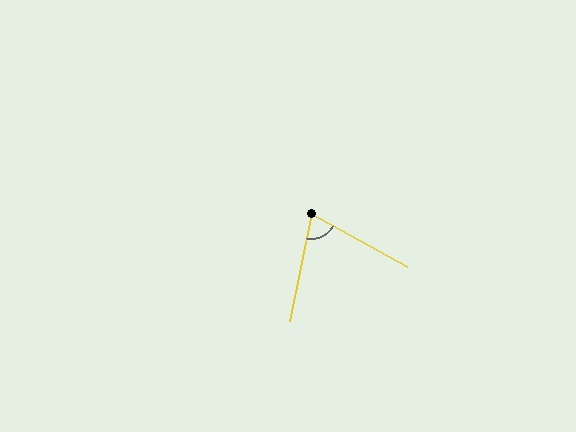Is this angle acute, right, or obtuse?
It is acute.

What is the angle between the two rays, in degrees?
Approximately 73 degrees.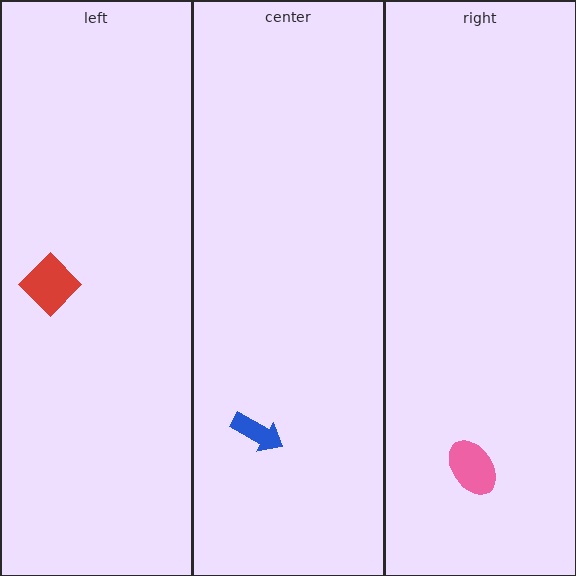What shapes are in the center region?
The blue arrow.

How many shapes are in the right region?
1.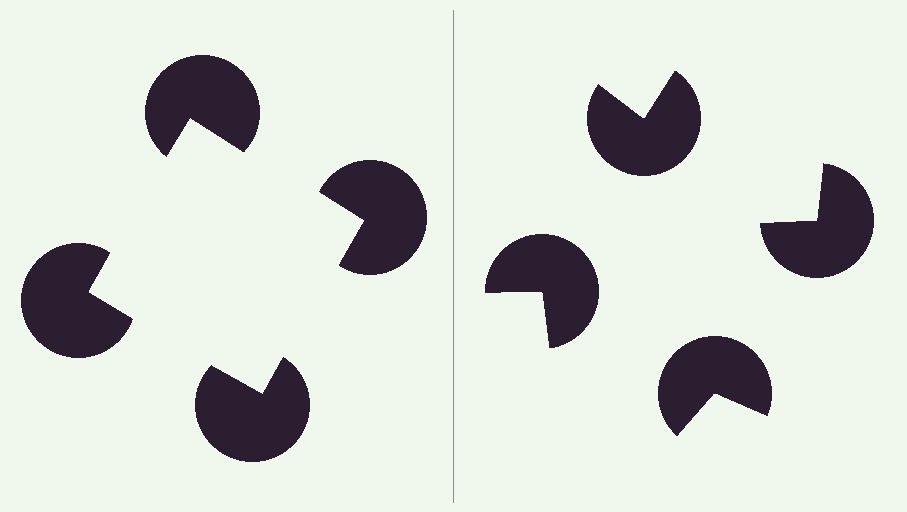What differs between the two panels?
The pac-man discs are positioned identically on both sides; only the wedge orientations differ. On the left they align to a square; on the right they are misaligned.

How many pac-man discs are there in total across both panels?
8 — 4 on each side.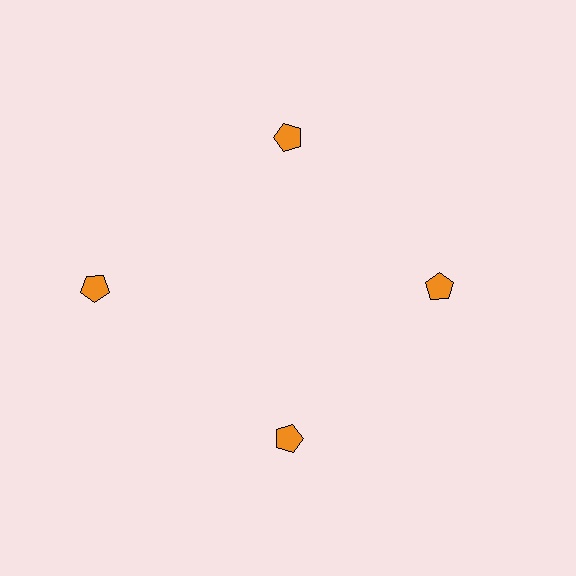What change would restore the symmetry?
The symmetry would be restored by moving it inward, back onto the ring so that all 4 pentagons sit at equal angles and equal distance from the center.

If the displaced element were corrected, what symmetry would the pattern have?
It would have 4-fold rotational symmetry — the pattern would map onto itself every 90 degrees.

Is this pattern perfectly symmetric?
No. The 4 orange pentagons are arranged in a ring, but one element near the 9 o'clock position is pushed outward from the center, breaking the 4-fold rotational symmetry.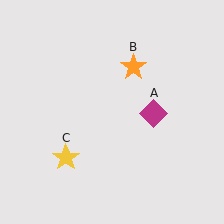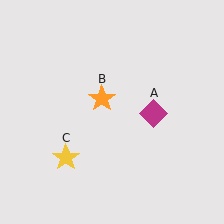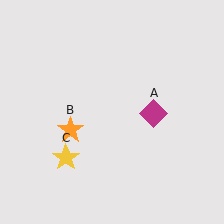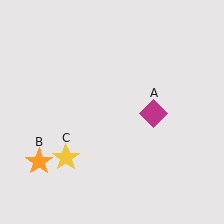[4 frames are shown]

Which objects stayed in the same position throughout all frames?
Magenta diamond (object A) and yellow star (object C) remained stationary.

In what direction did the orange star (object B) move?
The orange star (object B) moved down and to the left.